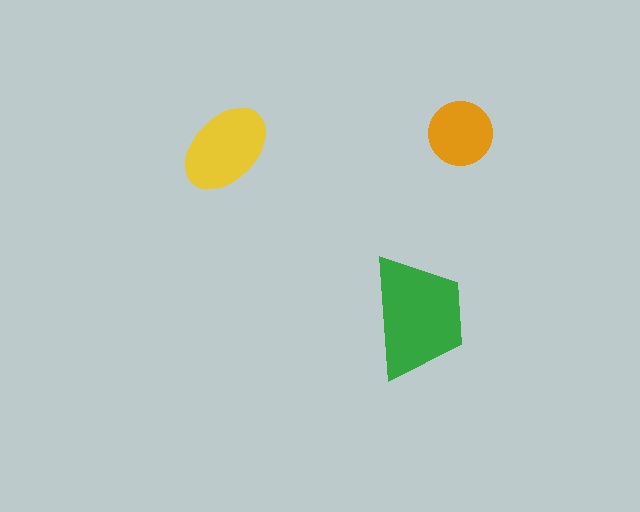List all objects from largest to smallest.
The green trapezoid, the yellow ellipse, the orange circle.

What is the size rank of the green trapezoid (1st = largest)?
1st.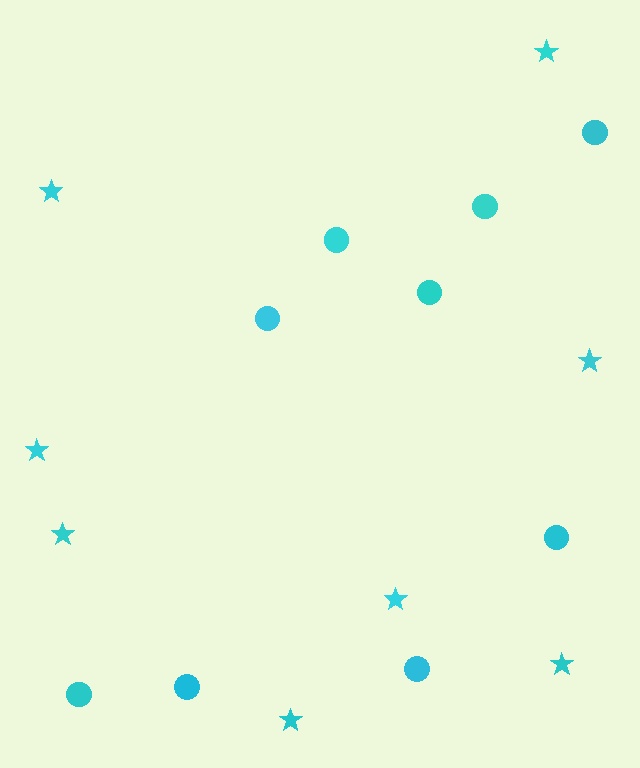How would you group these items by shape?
There are 2 groups: one group of circles (9) and one group of stars (8).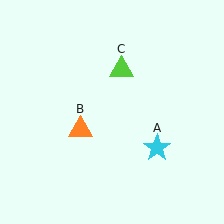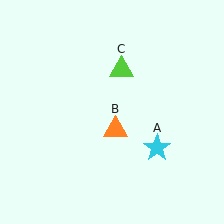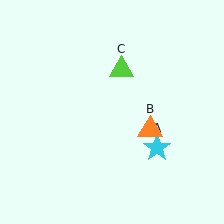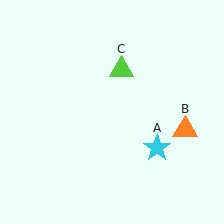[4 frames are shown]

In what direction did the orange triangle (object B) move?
The orange triangle (object B) moved right.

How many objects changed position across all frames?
1 object changed position: orange triangle (object B).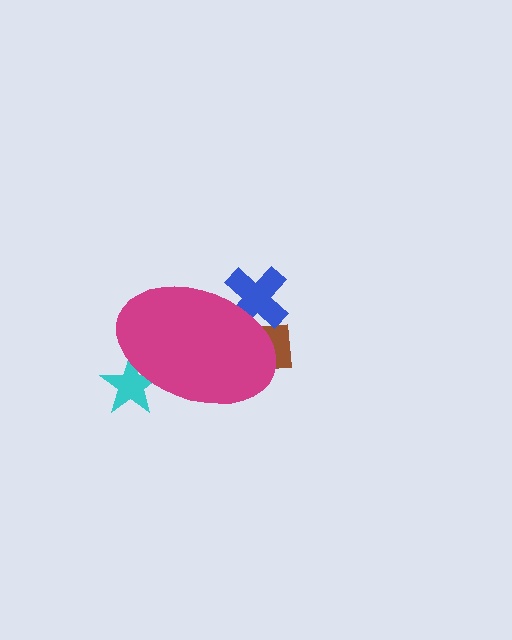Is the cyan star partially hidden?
Yes, the cyan star is partially hidden behind the magenta ellipse.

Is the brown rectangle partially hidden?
Yes, the brown rectangle is partially hidden behind the magenta ellipse.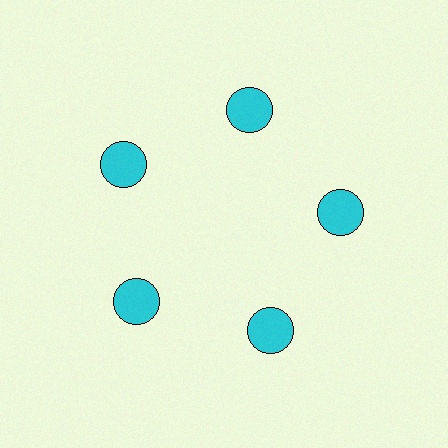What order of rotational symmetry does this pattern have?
This pattern has 5-fold rotational symmetry.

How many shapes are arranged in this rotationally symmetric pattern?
There are 5 shapes, arranged in 5 groups of 1.